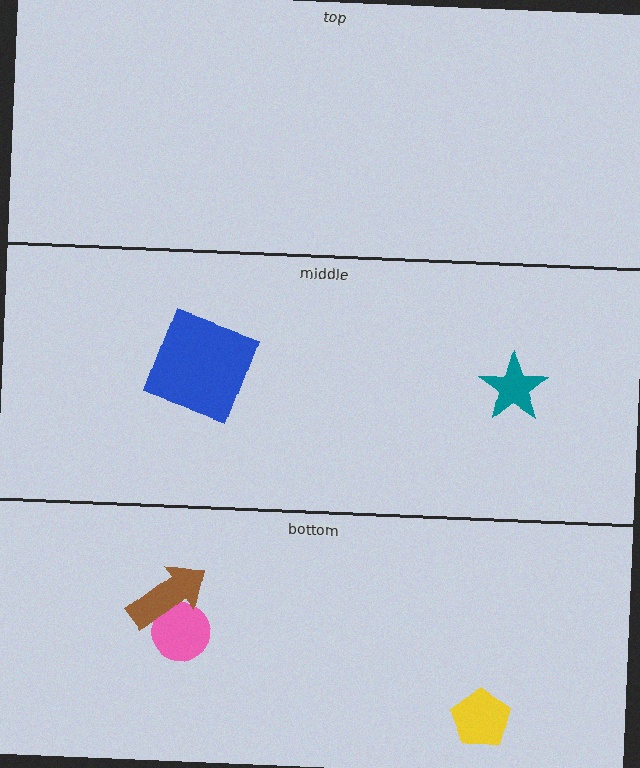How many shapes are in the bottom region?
3.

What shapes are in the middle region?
The blue square, the teal star.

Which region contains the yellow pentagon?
The bottom region.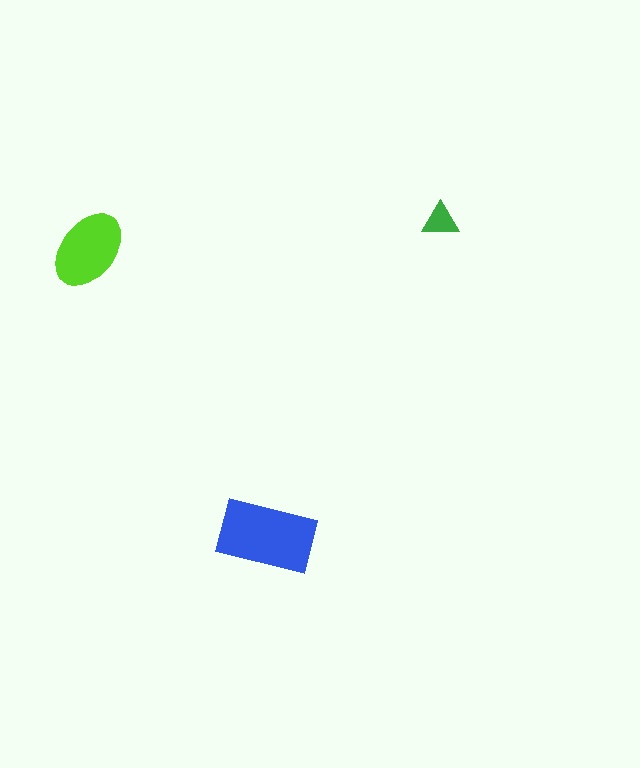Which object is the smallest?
The green triangle.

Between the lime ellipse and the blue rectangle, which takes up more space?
The blue rectangle.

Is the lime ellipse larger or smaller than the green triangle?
Larger.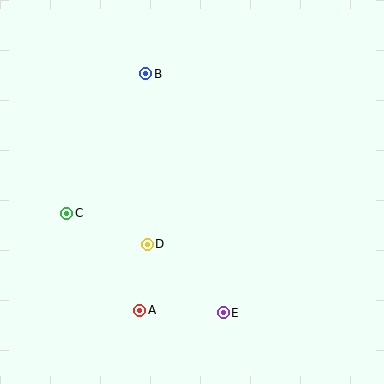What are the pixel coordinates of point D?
Point D is at (147, 244).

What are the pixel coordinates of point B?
Point B is at (146, 74).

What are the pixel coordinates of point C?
Point C is at (67, 213).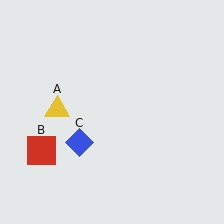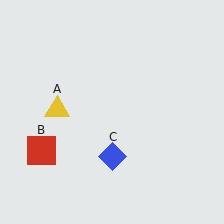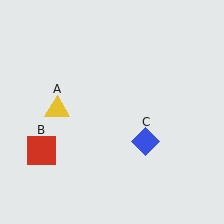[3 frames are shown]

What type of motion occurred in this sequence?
The blue diamond (object C) rotated counterclockwise around the center of the scene.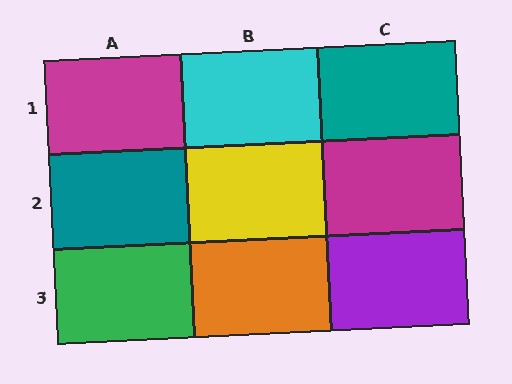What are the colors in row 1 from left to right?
Magenta, cyan, teal.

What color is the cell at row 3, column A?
Green.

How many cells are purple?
1 cell is purple.